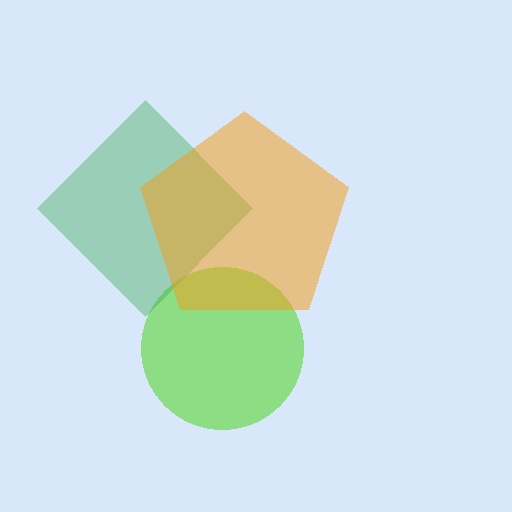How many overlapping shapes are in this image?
There are 3 overlapping shapes in the image.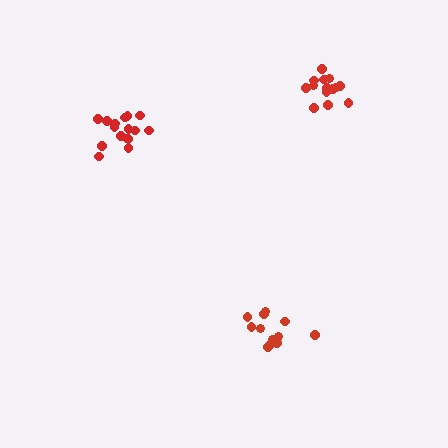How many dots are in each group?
Group 1: 12 dots, Group 2: 16 dots, Group 3: 15 dots (43 total).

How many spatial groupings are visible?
There are 3 spatial groupings.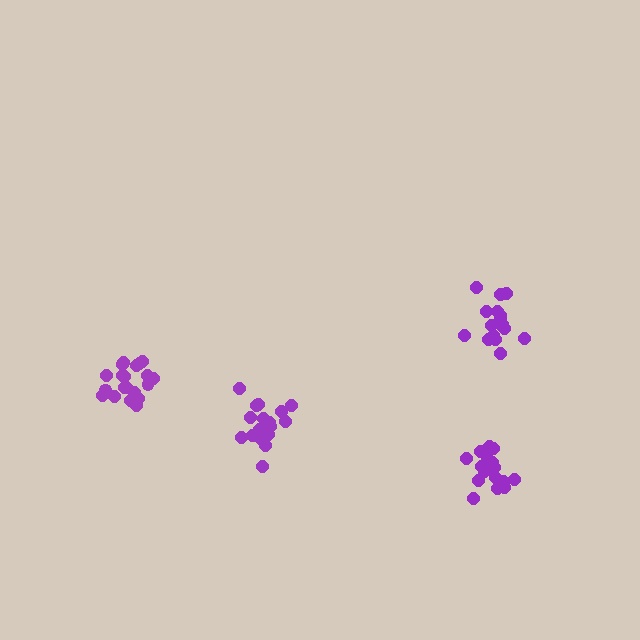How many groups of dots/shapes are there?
There are 4 groups.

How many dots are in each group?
Group 1: 20 dots, Group 2: 18 dots, Group 3: 20 dots, Group 4: 18 dots (76 total).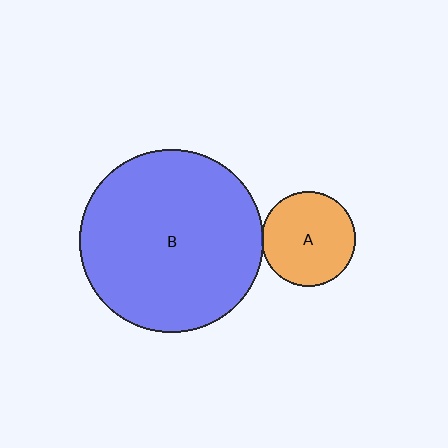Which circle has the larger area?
Circle B (blue).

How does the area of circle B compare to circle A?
Approximately 3.8 times.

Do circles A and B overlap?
Yes.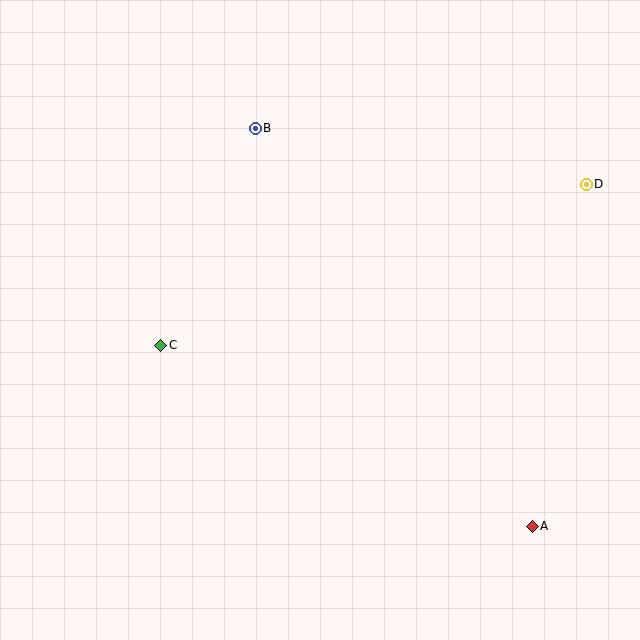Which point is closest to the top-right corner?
Point D is closest to the top-right corner.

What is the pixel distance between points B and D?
The distance between B and D is 336 pixels.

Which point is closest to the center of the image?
Point C at (161, 345) is closest to the center.